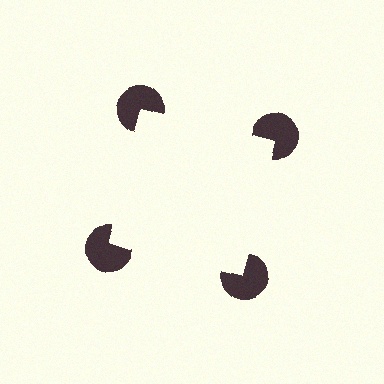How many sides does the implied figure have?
4 sides.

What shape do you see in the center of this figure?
An illusory square — its edges are inferred from the aligned wedge cuts in the pac-man discs, not physically drawn.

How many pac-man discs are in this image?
There are 4 — one at each vertex of the illusory square.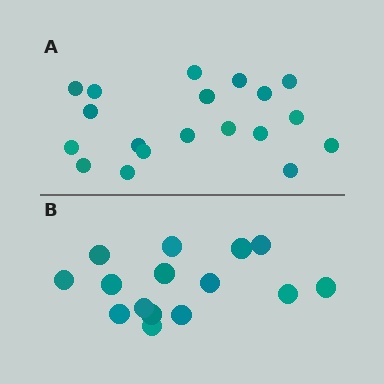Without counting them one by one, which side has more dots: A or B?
Region A (the top region) has more dots.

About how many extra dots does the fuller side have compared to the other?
Region A has about 4 more dots than region B.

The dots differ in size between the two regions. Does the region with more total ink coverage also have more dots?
No. Region B has more total ink coverage because its dots are larger, but region A actually contains more individual dots. Total area can be misleading — the number of items is what matters here.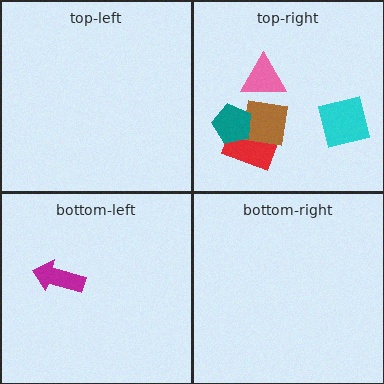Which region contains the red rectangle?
The top-right region.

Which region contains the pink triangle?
The top-right region.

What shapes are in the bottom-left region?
The magenta arrow.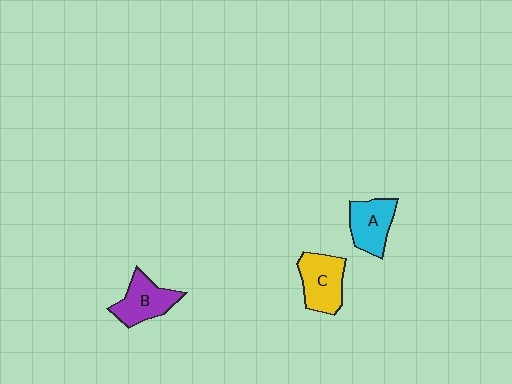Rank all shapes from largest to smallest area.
From largest to smallest: C (yellow), B (purple), A (cyan).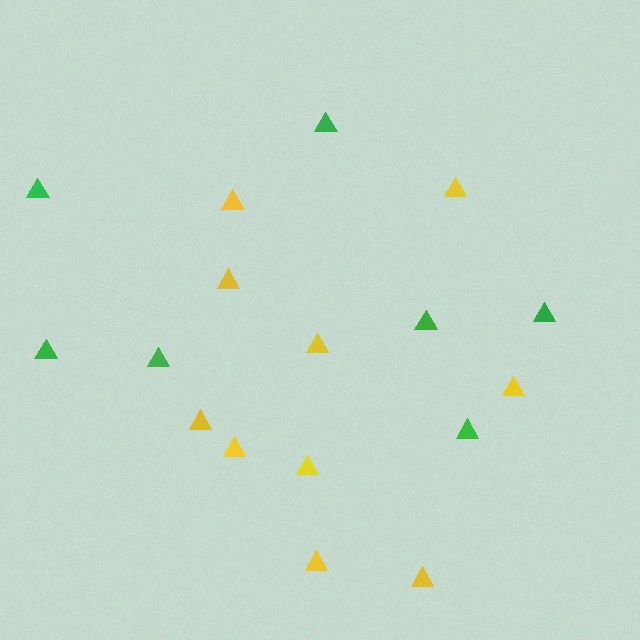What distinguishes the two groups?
There are 2 groups: one group of green triangles (7) and one group of yellow triangles (10).